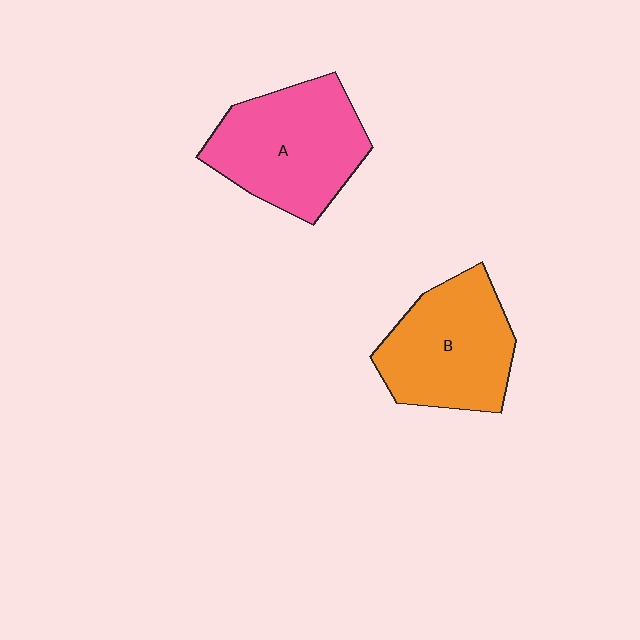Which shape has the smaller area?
Shape B (orange).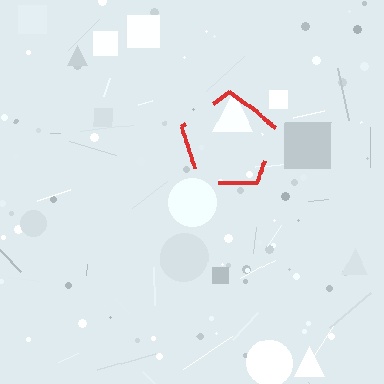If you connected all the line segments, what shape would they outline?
They would outline a pentagon.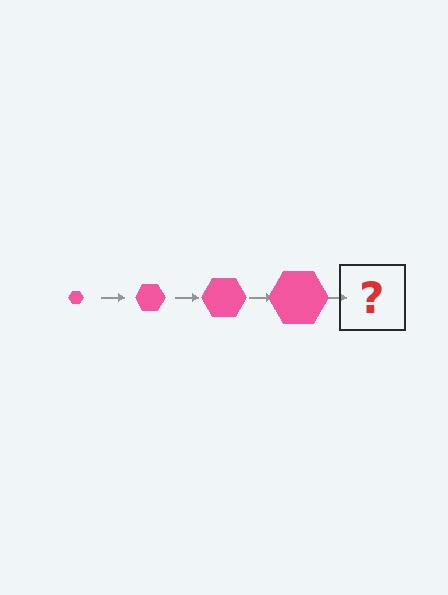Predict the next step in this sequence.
The next step is a pink hexagon, larger than the previous one.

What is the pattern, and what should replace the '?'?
The pattern is that the hexagon gets progressively larger each step. The '?' should be a pink hexagon, larger than the previous one.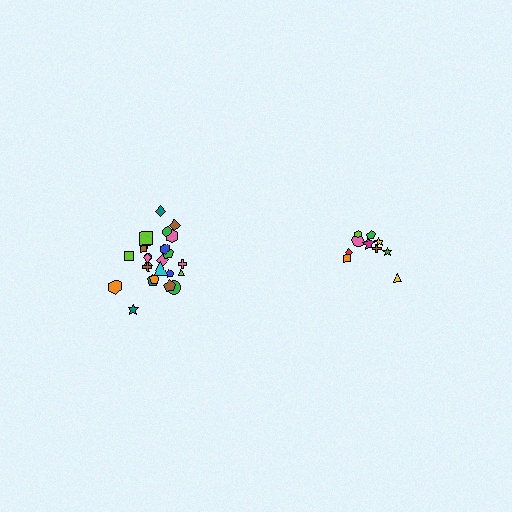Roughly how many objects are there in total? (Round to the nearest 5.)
Roughly 35 objects in total.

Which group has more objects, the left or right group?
The left group.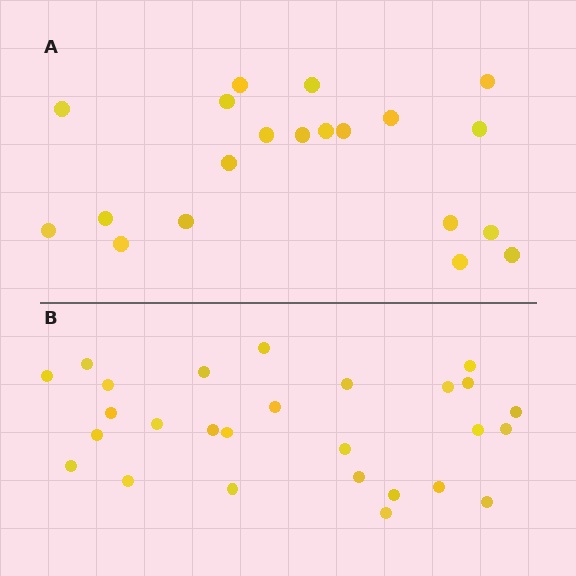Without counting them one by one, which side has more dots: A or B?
Region B (the bottom region) has more dots.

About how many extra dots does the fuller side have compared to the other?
Region B has roughly 8 or so more dots than region A.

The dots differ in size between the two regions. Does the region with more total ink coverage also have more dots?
No. Region A has more total ink coverage because its dots are larger, but region B actually contains more individual dots. Total area can be misleading — the number of items is what matters here.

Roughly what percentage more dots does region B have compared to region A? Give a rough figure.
About 35% more.